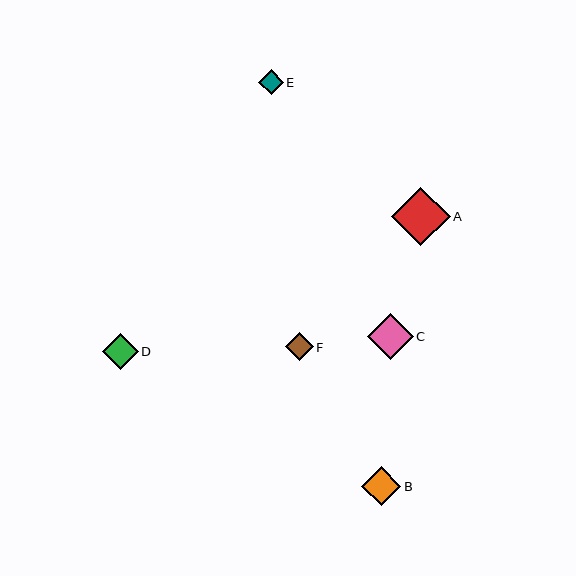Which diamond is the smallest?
Diamond E is the smallest with a size of approximately 25 pixels.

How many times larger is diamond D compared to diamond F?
Diamond D is approximately 1.3 times the size of diamond F.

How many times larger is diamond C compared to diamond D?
Diamond C is approximately 1.3 times the size of diamond D.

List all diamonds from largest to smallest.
From largest to smallest: A, C, B, D, F, E.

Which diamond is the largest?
Diamond A is the largest with a size of approximately 58 pixels.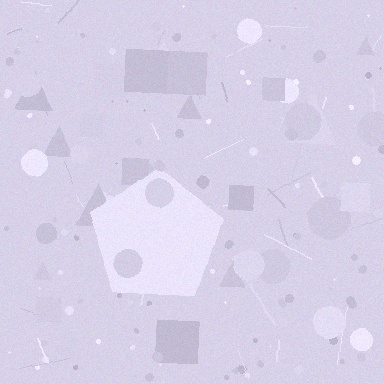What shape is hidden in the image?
A pentagon is hidden in the image.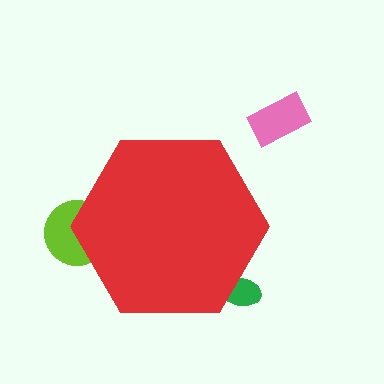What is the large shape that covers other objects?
A red hexagon.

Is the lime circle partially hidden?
Yes, the lime circle is partially hidden behind the red hexagon.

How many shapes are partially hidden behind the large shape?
2 shapes are partially hidden.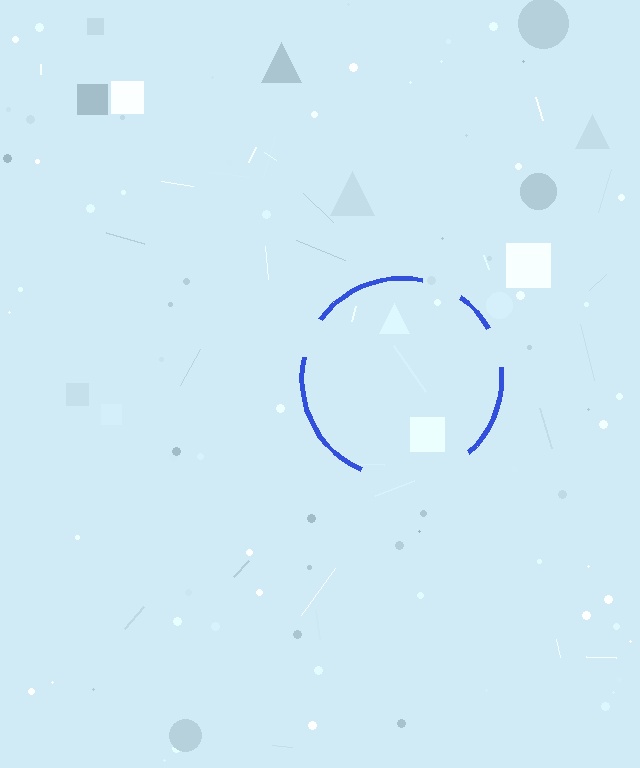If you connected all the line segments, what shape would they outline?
They would outline a circle.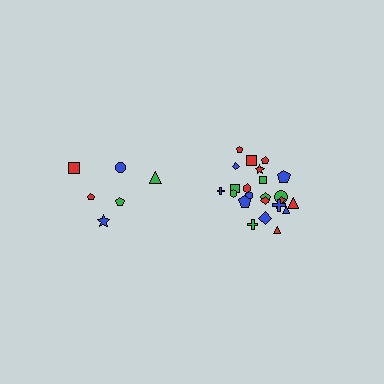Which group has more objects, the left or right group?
The right group.